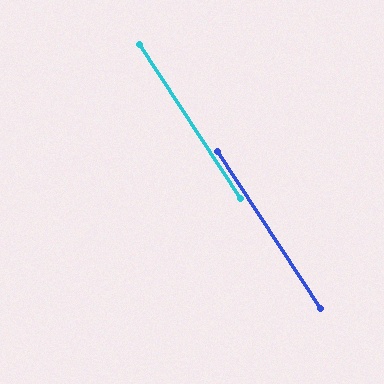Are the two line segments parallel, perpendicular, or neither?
Parallel — their directions differ by only 0.4°.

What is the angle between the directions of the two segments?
Approximately 0 degrees.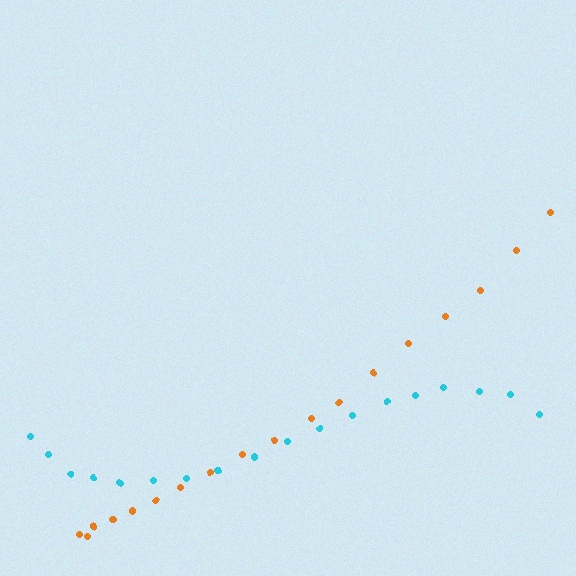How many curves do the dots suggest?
There are 2 distinct paths.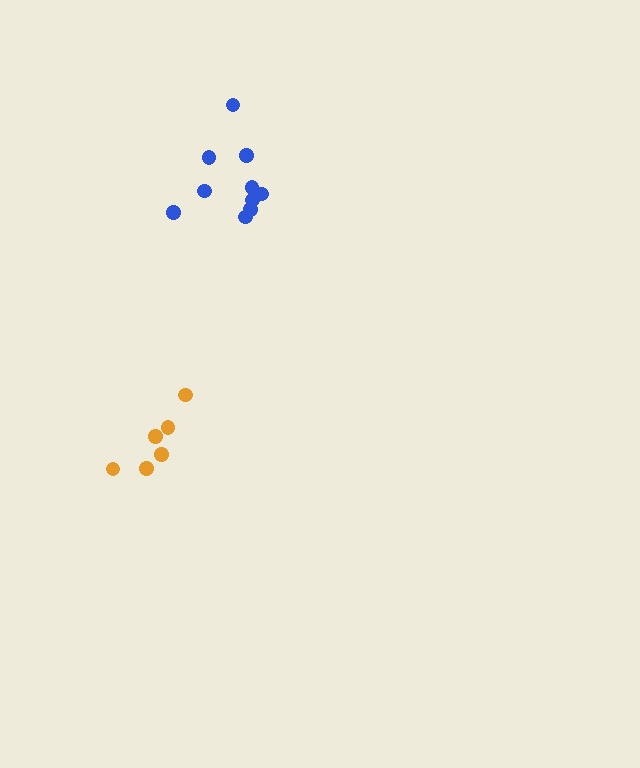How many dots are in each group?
Group 1: 6 dots, Group 2: 10 dots (16 total).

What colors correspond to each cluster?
The clusters are colored: orange, blue.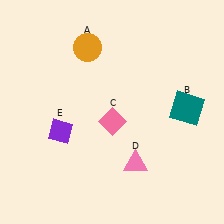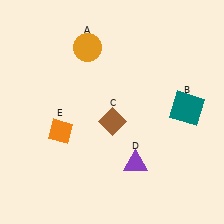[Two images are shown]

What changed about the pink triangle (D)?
In Image 1, D is pink. In Image 2, it changed to purple.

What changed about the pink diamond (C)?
In Image 1, C is pink. In Image 2, it changed to brown.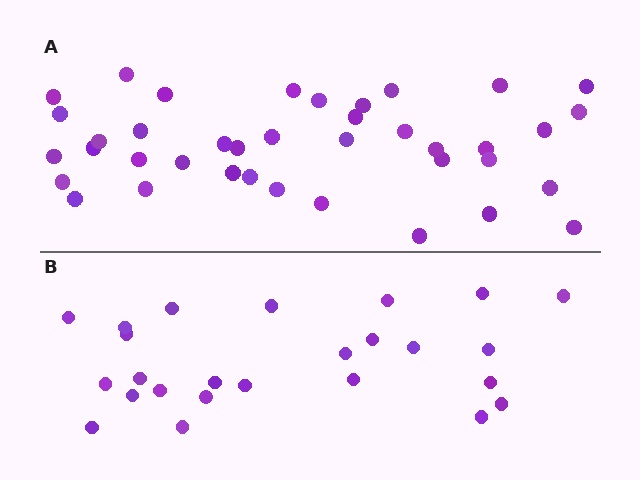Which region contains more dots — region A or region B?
Region A (the top region) has more dots.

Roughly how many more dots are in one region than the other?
Region A has approximately 15 more dots than region B.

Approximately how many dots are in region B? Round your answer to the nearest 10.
About 20 dots. (The exact count is 25, which rounds to 20.)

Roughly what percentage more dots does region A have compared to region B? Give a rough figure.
About 55% more.